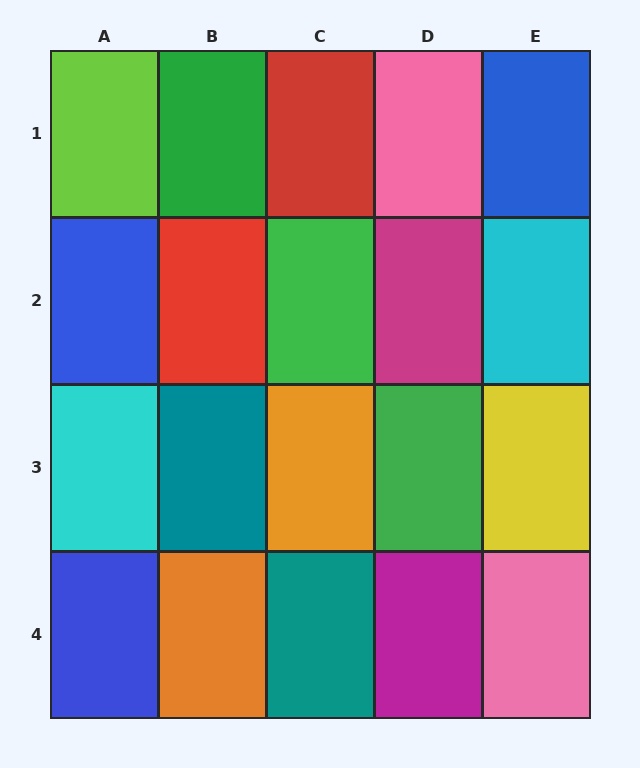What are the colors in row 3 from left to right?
Cyan, teal, orange, green, yellow.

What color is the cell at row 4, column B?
Orange.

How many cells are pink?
2 cells are pink.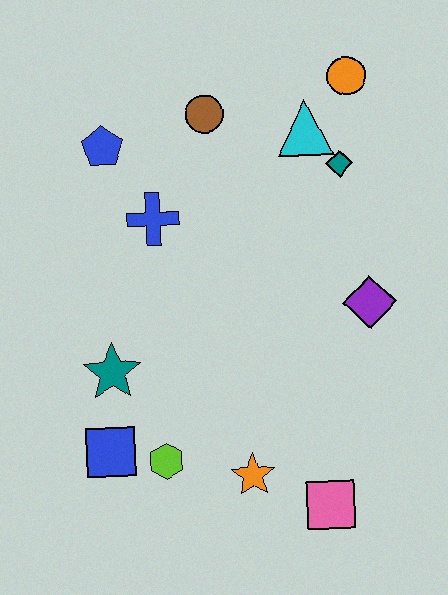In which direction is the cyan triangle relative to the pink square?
The cyan triangle is above the pink square.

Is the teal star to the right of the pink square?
No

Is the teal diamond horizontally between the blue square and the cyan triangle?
No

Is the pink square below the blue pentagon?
Yes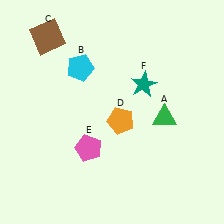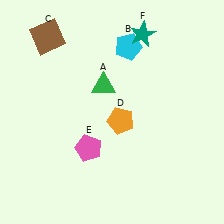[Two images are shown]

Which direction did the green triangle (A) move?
The green triangle (A) moved left.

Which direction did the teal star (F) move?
The teal star (F) moved up.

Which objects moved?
The objects that moved are: the green triangle (A), the cyan pentagon (B), the teal star (F).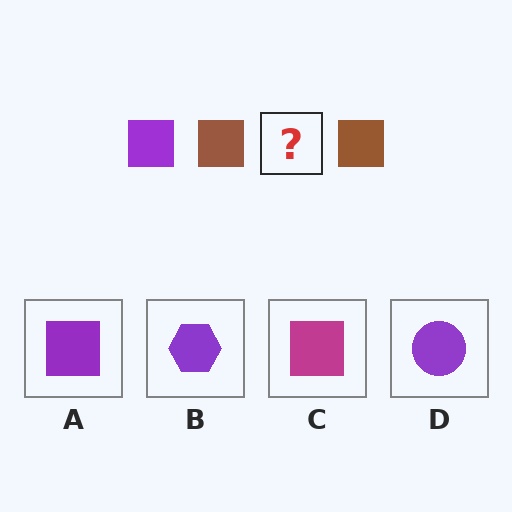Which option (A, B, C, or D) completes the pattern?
A.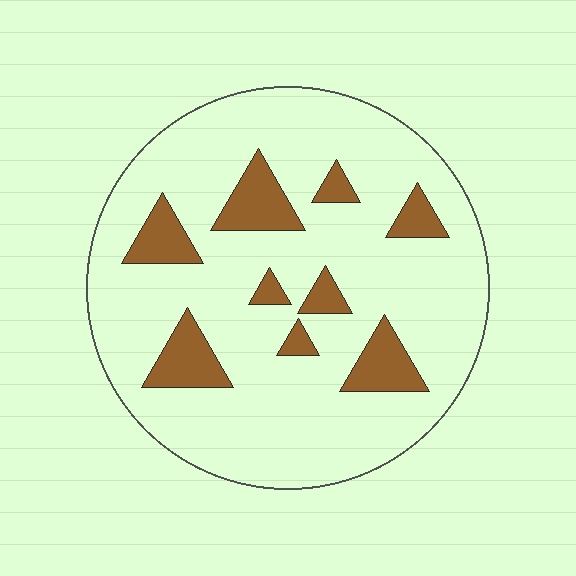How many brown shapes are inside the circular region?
9.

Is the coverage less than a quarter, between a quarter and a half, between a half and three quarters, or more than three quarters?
Less than a quarter.